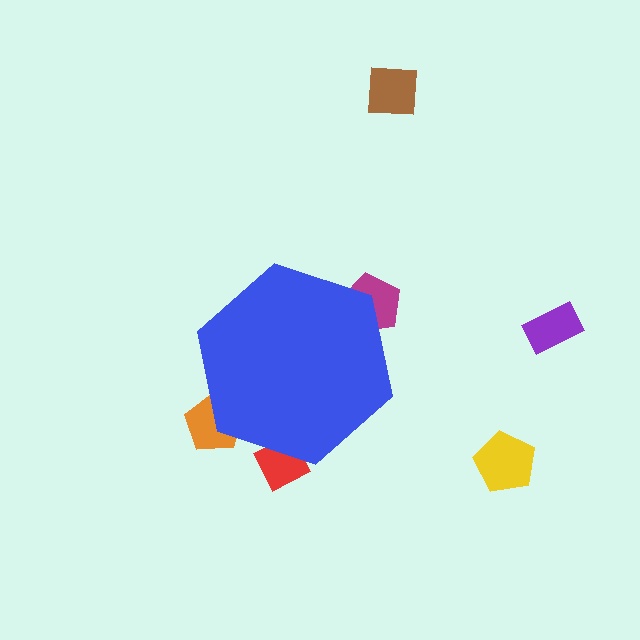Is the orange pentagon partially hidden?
Yes, the orange pentagon is partially hidden behind the blue hexagon.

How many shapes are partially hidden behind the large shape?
3 shapes are partially hidden.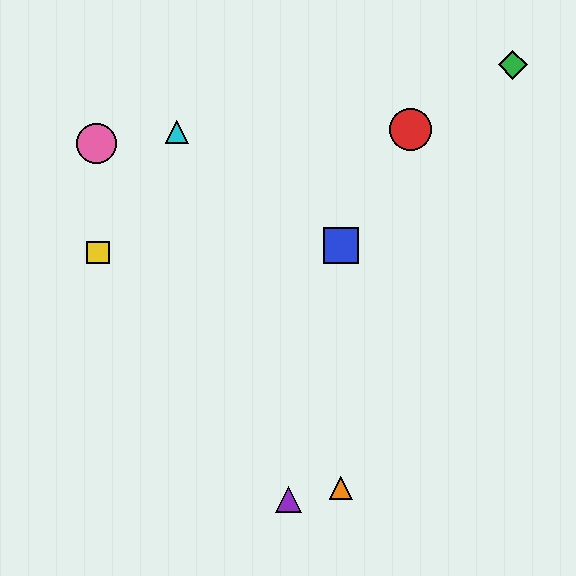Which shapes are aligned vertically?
The blue square, the orange triangle are aligned vertically.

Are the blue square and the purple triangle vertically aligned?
No, the blue square is at x≈341 and the purple triangle is at x≈289.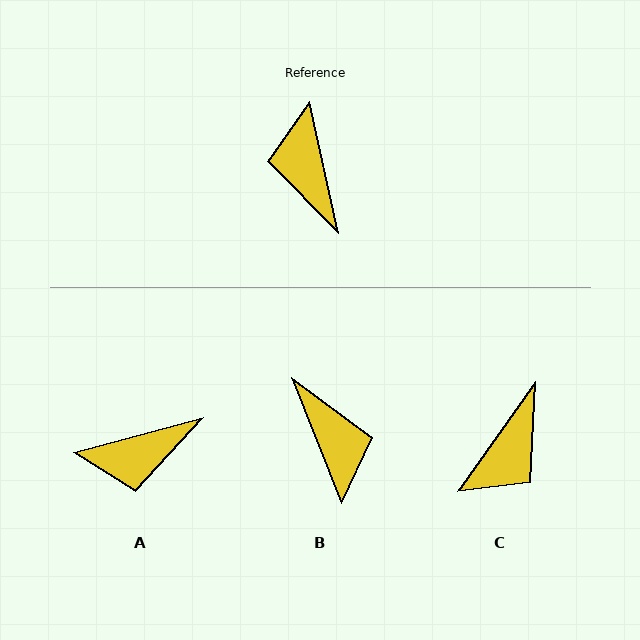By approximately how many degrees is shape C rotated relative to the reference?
Approximately 132 degrees counter-clockwise.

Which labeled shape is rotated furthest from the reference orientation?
B, about 171 degrees away.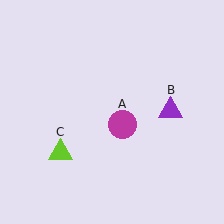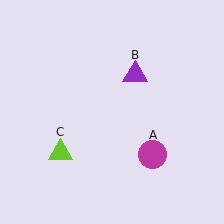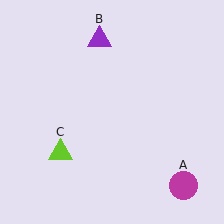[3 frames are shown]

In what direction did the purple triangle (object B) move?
The purple triangle (object B) moved up and to the left.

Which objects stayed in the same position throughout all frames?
Lime triangle (object C) remained stationary.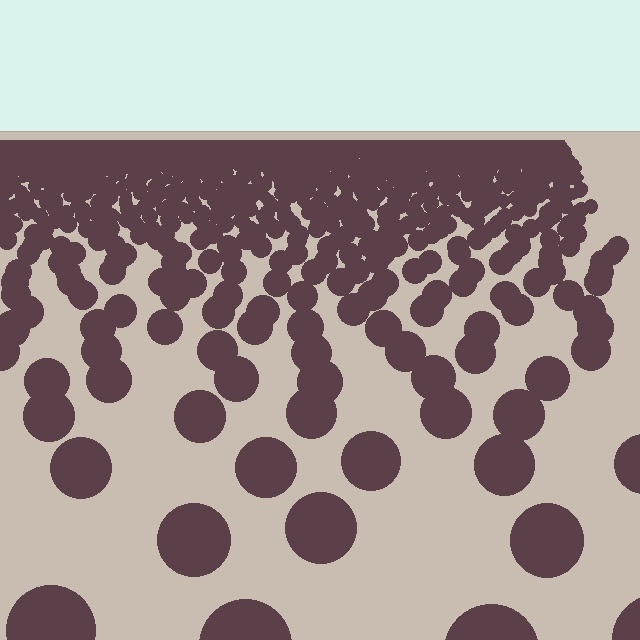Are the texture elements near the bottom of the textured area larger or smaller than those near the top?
Larger. Near the bottom, elements are closer to the viewer and appear at a bigger on-screen size.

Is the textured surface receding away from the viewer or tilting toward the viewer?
The surface is receding away from the viewer. Texture elements get smaller and denser toward the top.